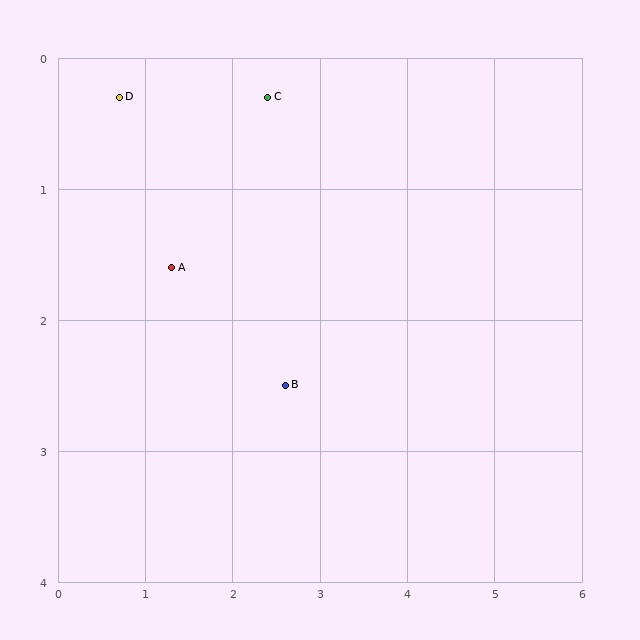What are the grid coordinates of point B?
Point B is at approximately (2.6, 2.5).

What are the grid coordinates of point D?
Point D is at approximately (0.7, 0.3).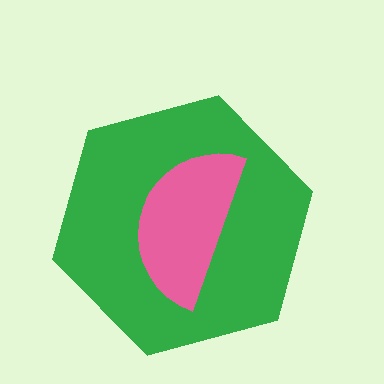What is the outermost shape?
The green hexagon.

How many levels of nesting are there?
2.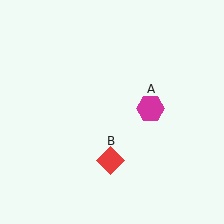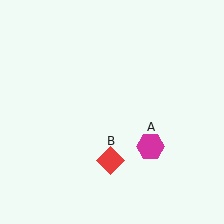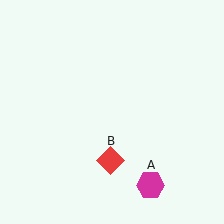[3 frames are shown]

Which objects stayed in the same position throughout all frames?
Red diamond (object B) remained stationary.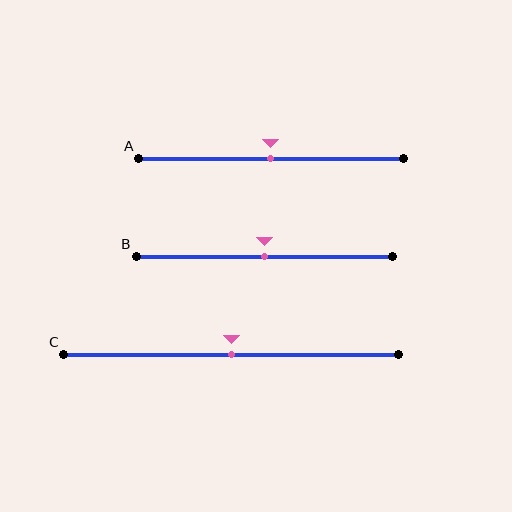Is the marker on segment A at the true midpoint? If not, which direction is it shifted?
Yes, the marker on segment A is at the true midpoint.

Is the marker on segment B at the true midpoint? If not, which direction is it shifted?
Yes, the marker on segment B is at the true midpoint.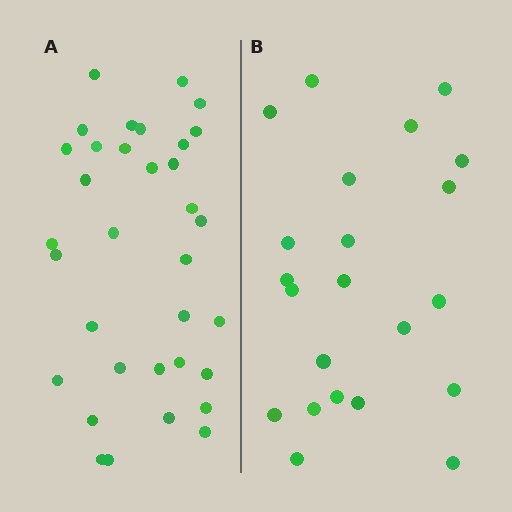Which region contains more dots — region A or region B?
Region A (the left region) has more dots.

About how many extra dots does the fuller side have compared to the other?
Region A has roughly 12 or so more dots than region B.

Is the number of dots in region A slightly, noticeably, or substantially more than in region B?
Region A has substantially more. The ratio is roughly 1.5 to 1.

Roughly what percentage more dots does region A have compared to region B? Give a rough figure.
About 55% more.